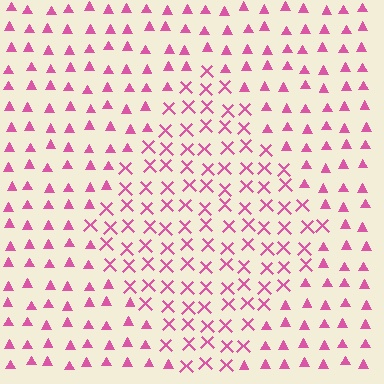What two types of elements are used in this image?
The image uses X marks inside the diamond region and triangles outside it.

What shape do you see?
I see a diamond.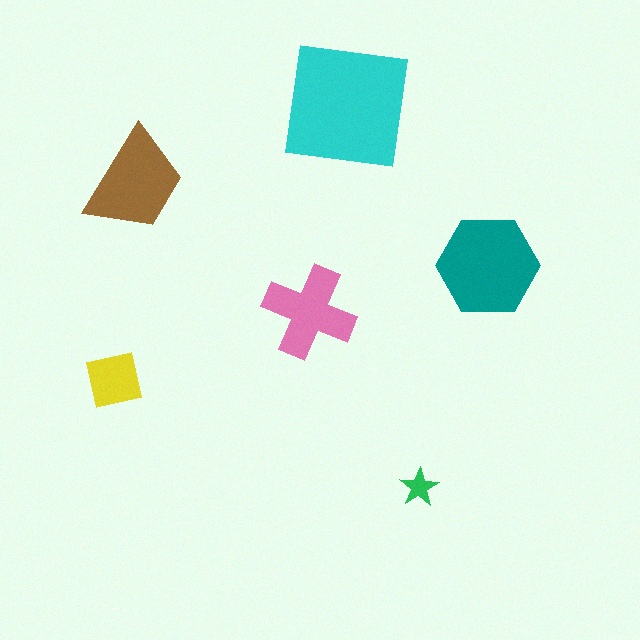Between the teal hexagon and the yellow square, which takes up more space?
The teal hexagon.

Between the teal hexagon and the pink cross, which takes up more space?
The teal hexagon.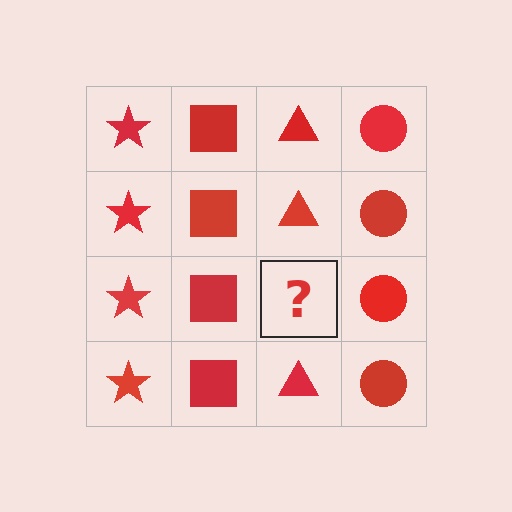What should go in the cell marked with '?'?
The missing cell should contain a red triangle.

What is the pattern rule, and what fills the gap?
The rule is that each column has a consistent shape. The gap should be filled with a red triangle.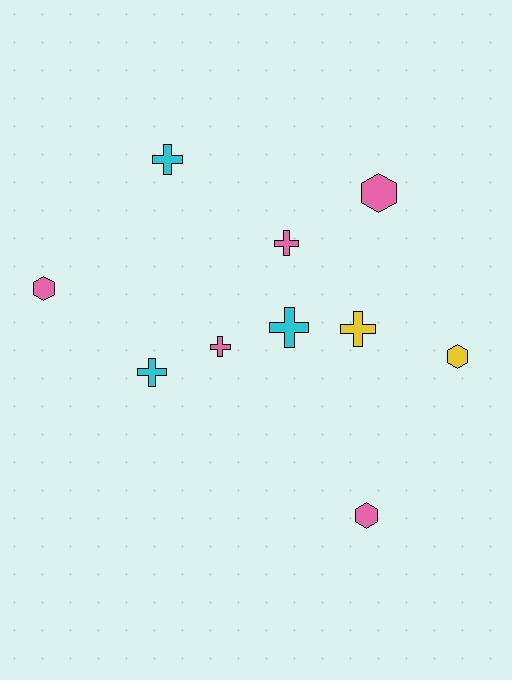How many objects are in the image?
There are 10 objects.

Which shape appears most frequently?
Cross, with 6 objects.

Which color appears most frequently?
Pink, with 5 objects.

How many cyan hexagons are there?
There are no cyan hexagons.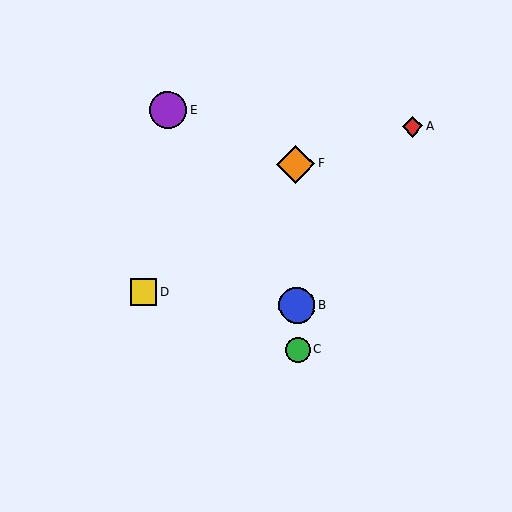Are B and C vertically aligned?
Yes, both are at x≈297.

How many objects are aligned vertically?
3 objects (B, C, F) are aligned vertically.